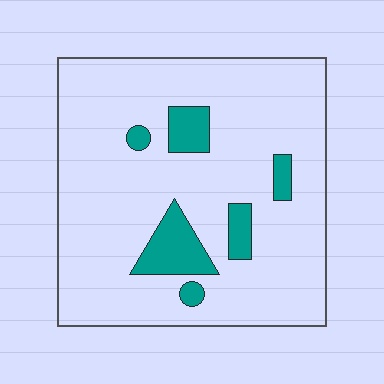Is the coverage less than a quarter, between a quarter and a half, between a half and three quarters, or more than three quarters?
Less than a quarter.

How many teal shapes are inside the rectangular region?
6.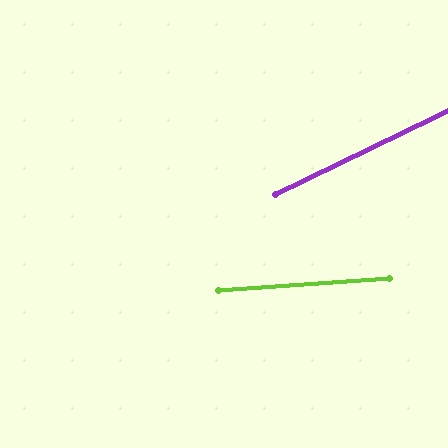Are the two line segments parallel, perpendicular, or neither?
Neither parallel nor perpendicular — they differ by about 22°.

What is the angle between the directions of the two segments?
Approximately 22 degrees.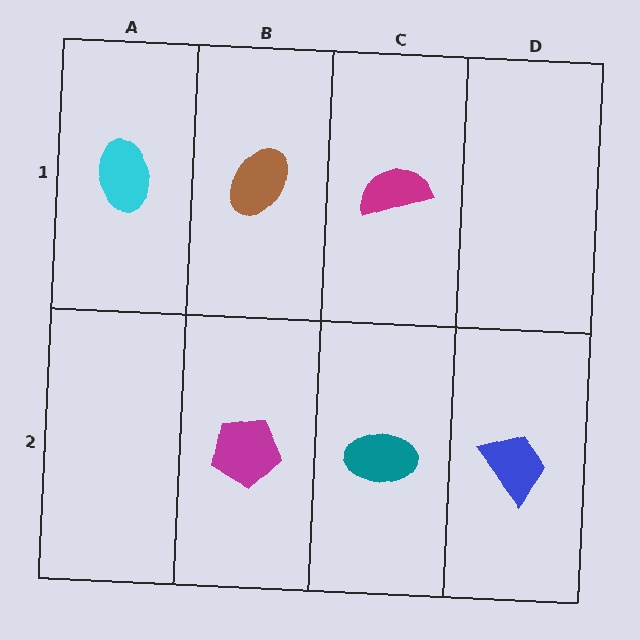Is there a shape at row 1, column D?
No, that cell is empty.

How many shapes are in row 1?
3 shapes.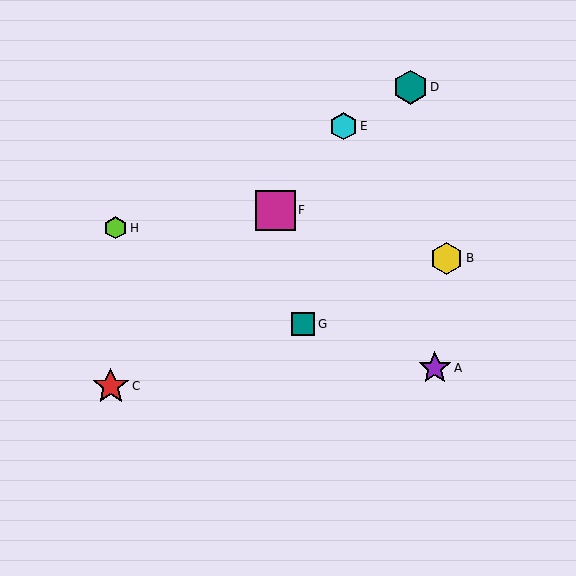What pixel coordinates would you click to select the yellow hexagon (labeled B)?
Click at (446, 258) to select the yellow hexagon B.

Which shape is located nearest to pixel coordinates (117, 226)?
The lime hexagon (labeled H) at (115, 228) is nearest to that location.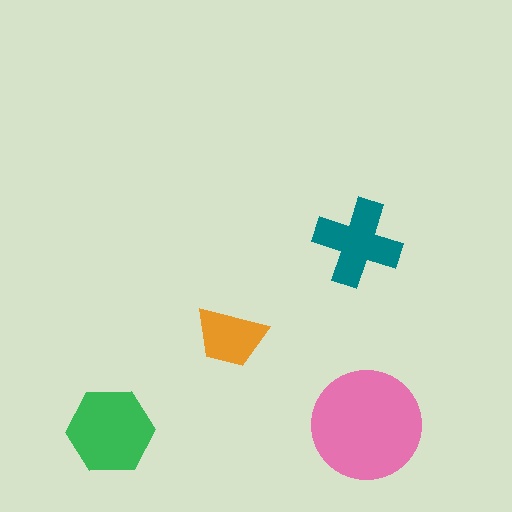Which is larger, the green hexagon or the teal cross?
The green hexagon.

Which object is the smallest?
The orange trapezoid.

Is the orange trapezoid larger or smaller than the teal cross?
Smaller.